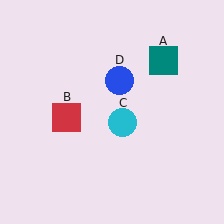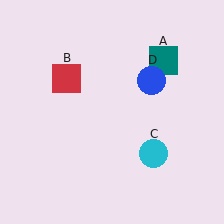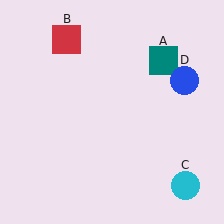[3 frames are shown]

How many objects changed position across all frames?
3 objects changed position: red square (object B), cyan circle (object C), blue circle (object D).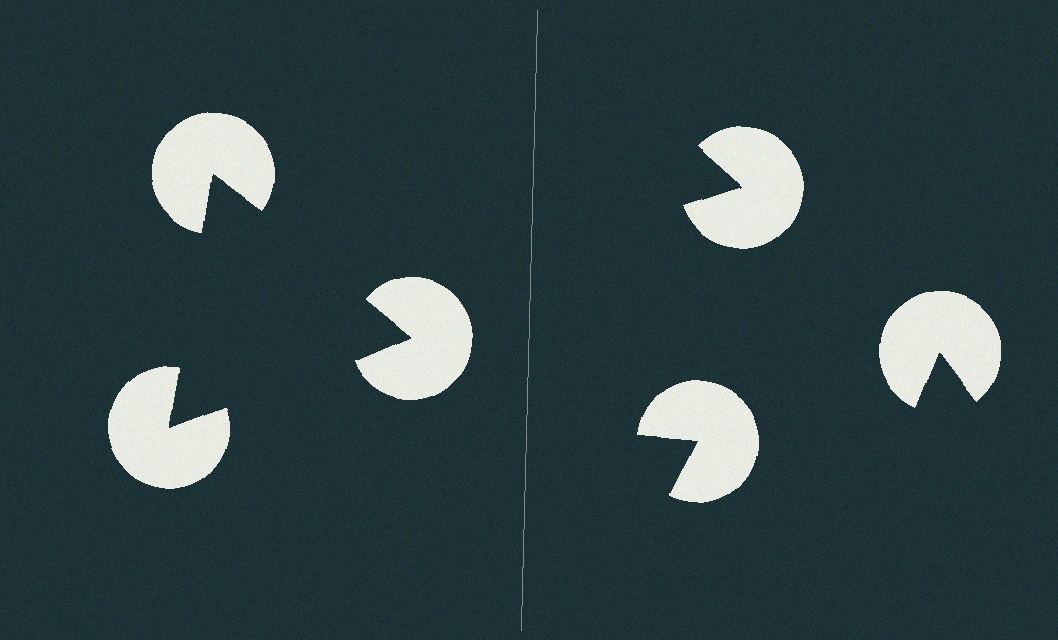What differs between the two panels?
The pac-man discs are positioned identically on both sides; only the wedge orientations differ. On the left they align to a triangle; on the right they are misaligned.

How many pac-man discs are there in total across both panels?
6 — 3 on each side.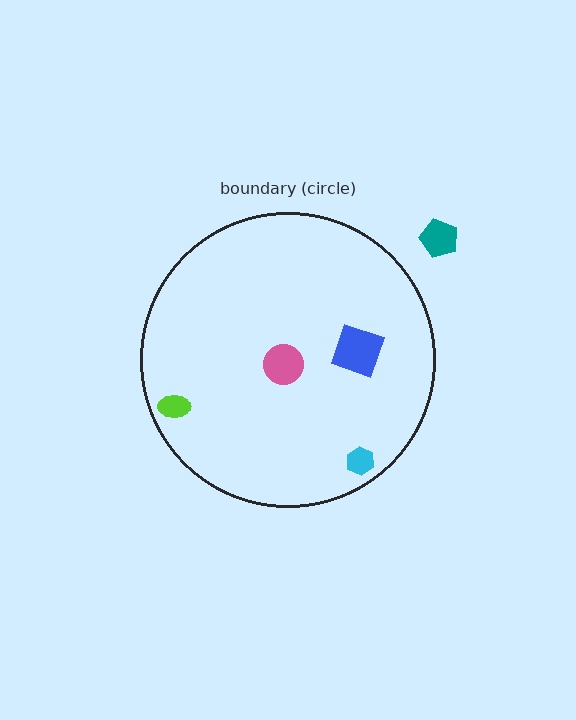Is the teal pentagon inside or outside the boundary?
Outside.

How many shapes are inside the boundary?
4 inside, 1 outside.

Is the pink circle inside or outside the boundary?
Inside.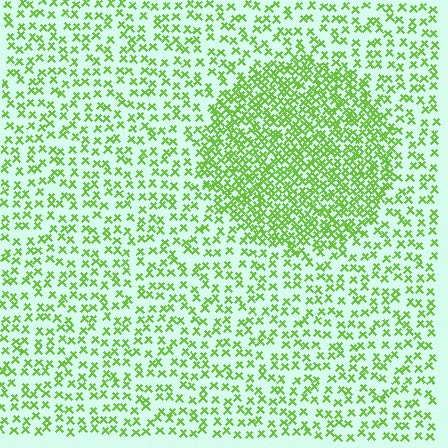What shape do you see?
I see a circle.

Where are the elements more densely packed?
The elements are more densely packed inside the circle boundary.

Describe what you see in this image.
The image contains small lime elements arranged at two different densities. A circle-shaped region is visible where the elements are more densely packed than the surrounding area.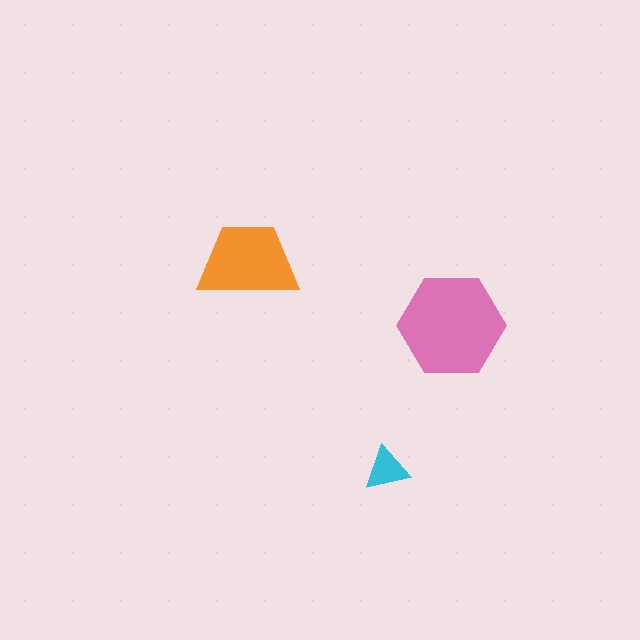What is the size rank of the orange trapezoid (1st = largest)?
2nd.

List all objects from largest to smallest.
The pink hexagon, the orange trapezoid, the cyan triangle.